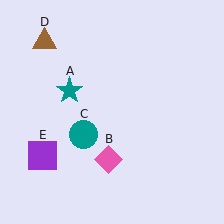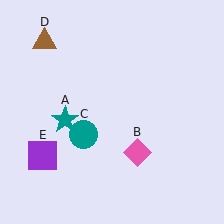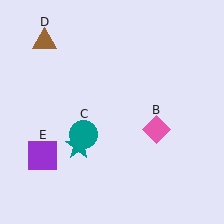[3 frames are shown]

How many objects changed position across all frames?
2 objects changed position: teal star (object A), pink diamond (object B).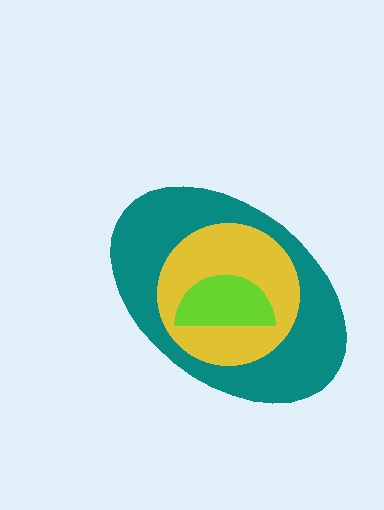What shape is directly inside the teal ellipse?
The yellow circle.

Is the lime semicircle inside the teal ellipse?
Yes.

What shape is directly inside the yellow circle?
The lime semicircle.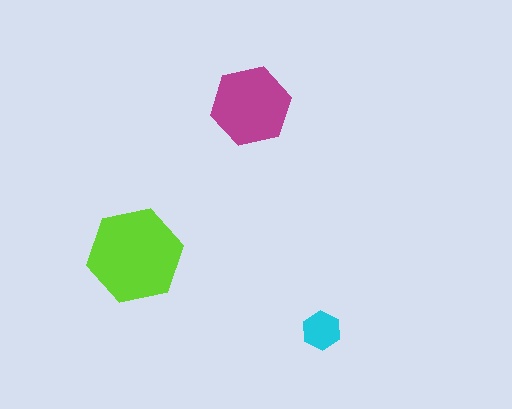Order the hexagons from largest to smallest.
the lime one, the magenta one, the cyan one.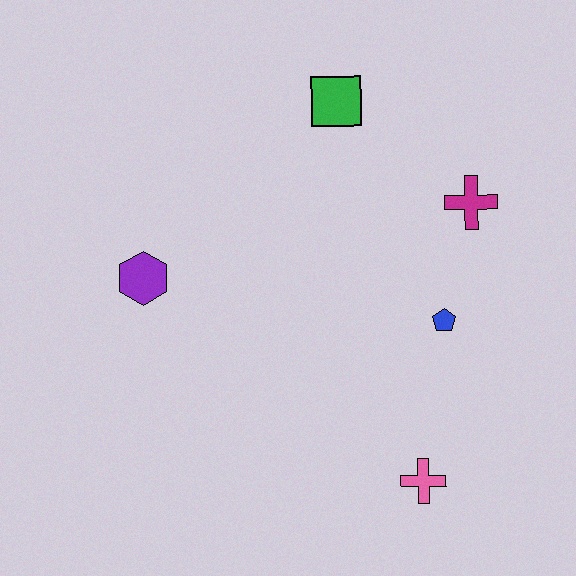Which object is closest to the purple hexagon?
The green square is closest to the purple hexagon.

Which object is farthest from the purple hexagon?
The pink cross is farthest from the purple hexagon.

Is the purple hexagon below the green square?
Yes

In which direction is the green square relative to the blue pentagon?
The green square is above the blue pentagon.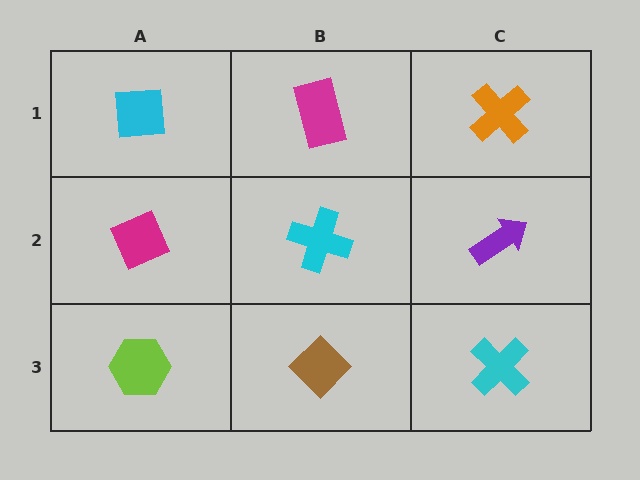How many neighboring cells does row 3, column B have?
3.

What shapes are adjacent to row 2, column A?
A cyan square (row 1, column A), a lime hexagon (row 3, column A), a cyan cross (row 2, column B).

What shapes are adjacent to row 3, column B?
A cyan cross (row 2, column B), a lime hexagon (row 3, column A), a cyan cross (row 3, column C).